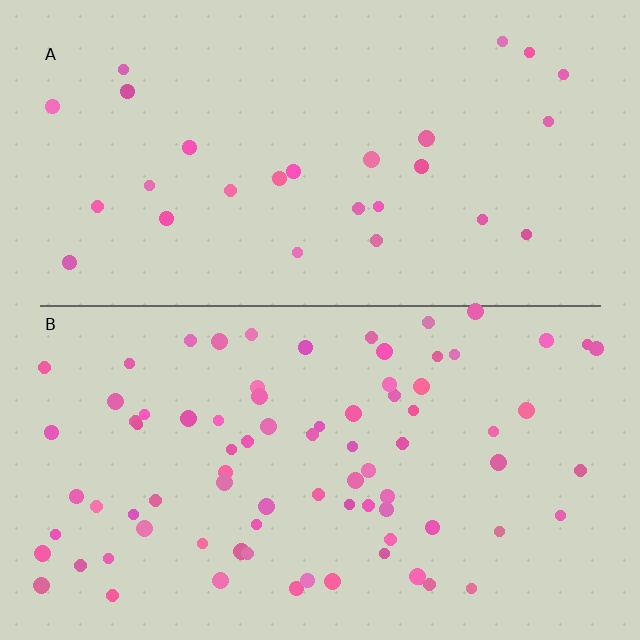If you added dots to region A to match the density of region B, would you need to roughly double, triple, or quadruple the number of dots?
Approximately triple.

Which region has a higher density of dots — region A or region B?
B (the bottom).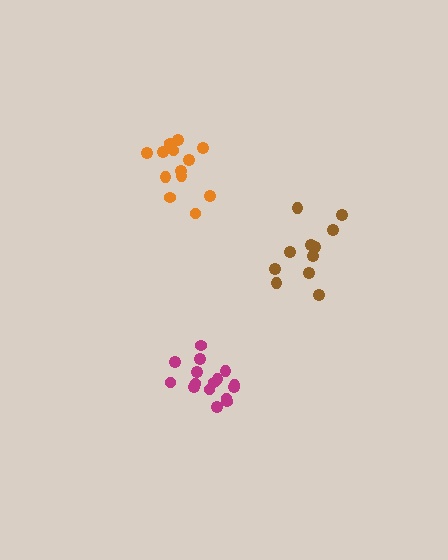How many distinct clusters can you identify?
There are 3 distinct clusters.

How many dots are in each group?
Group 1: 16 dots, Group 2: 11 dots, Group 3: 13 dots (40 total).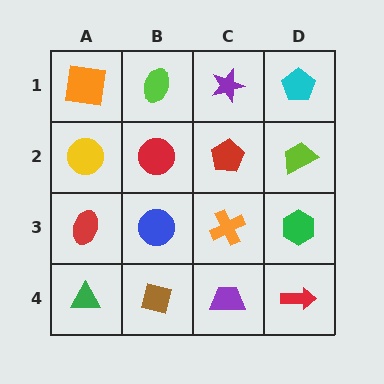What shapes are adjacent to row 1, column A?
A yellow circle (row 2, column A), a lime ellipse (row 1, column B).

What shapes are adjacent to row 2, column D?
A cyan pentagon (row 1, column D), a green hexagon (row 3, column D), a red pentagon (row 2, column C).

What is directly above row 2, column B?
A lime ellipse.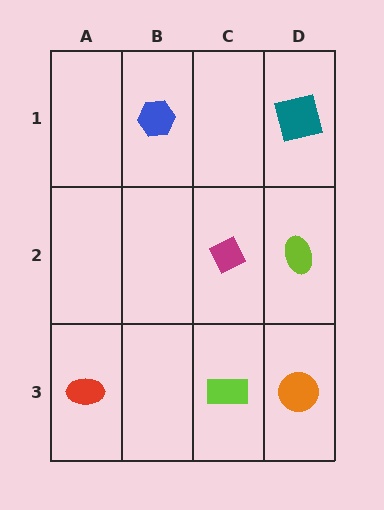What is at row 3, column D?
An orange circle.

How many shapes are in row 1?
2 shapes.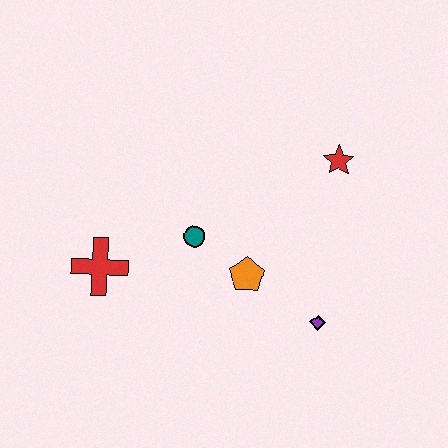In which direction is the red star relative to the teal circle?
The red star is to the right of the teal circle.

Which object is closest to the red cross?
The teal circle is closest to the red cross.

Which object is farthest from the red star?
The red cross is farthest from the red star.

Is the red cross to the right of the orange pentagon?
No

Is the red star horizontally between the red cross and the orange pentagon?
No